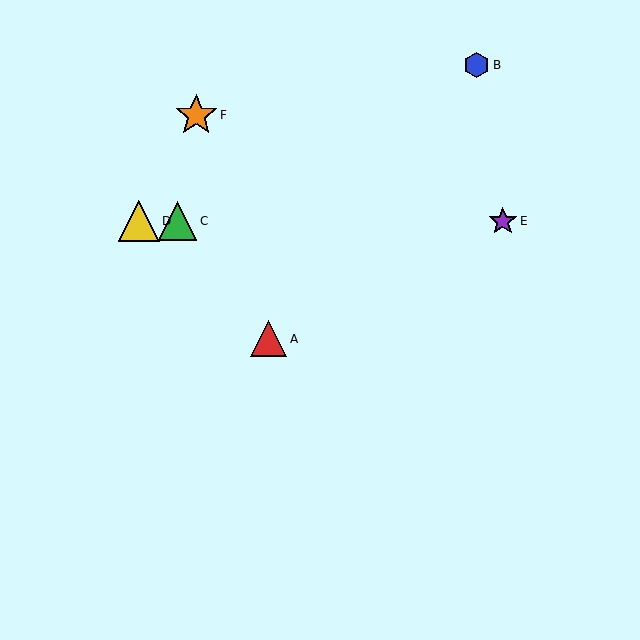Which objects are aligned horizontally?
Objects C, D, E are aligned horizontally.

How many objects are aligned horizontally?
3 objects (C, D, E) are aligned horizontally.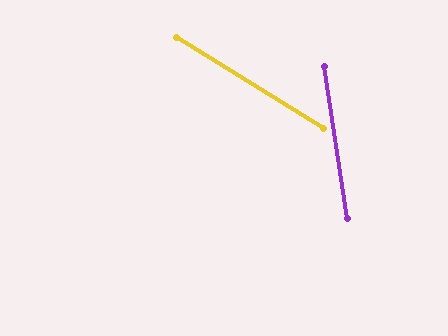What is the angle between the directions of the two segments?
Approximately 49 degrees.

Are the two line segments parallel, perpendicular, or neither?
Neither parallel nor perpendicular — they differ by about 49°.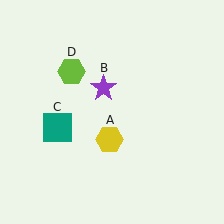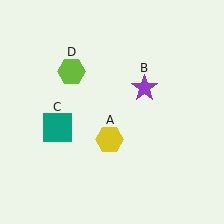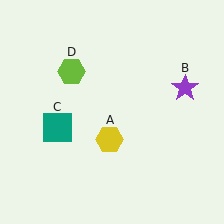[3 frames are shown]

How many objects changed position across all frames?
1 object changed position: purple star (object B).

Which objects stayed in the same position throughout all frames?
Yellow hexagon (object A) and teal square (object C) and lime hexagon (object D) remained stationary.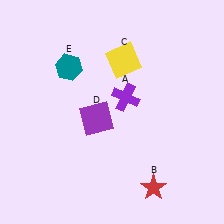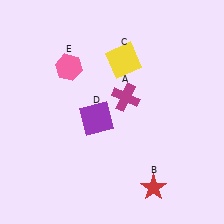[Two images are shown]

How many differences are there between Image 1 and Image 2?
There are 2 differences between the two images.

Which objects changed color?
A changed from purple to magenta. E changed from teal to pink.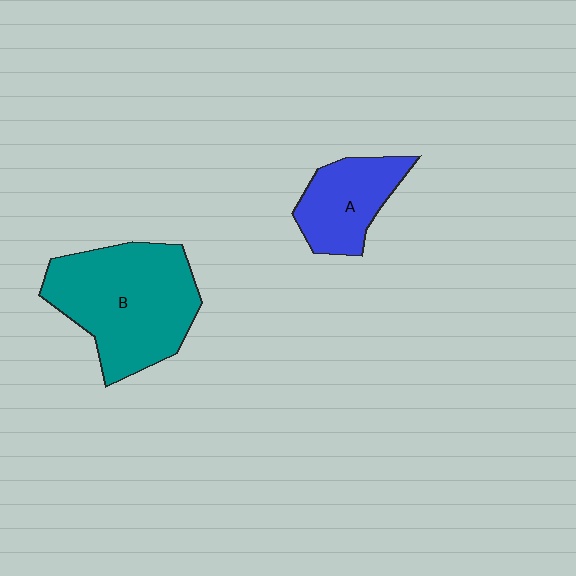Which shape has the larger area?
Shape B (teal).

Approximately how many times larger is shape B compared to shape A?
Approximately 2.0 times.